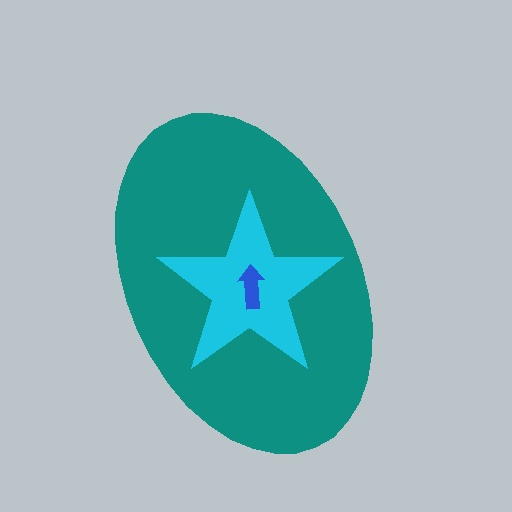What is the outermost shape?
The teal ellipse.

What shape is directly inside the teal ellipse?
The cyan star.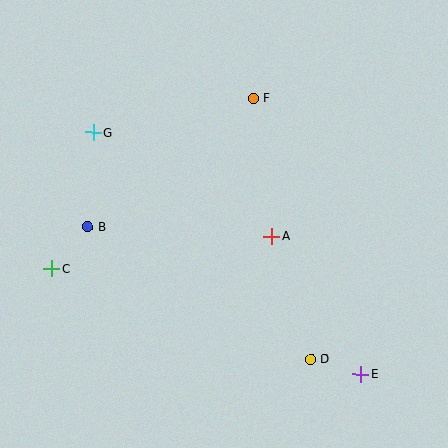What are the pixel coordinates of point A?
Point A is at (272, 236).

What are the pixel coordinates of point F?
Point F is at (254, 99).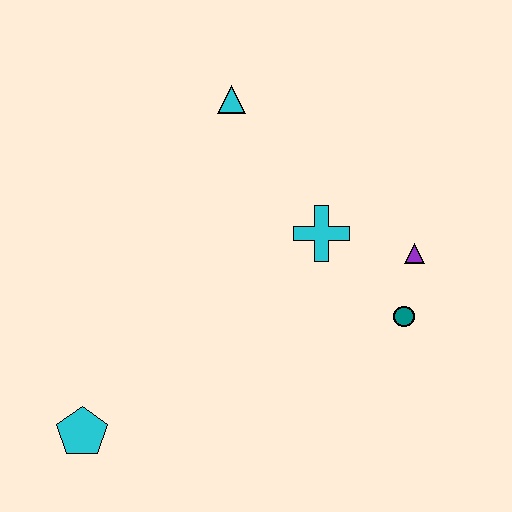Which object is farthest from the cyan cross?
The cyan pentagon is farthest from the cyan cross.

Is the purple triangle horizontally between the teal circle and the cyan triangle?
No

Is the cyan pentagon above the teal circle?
No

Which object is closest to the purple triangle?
The teal circle is closest to the purple triangle.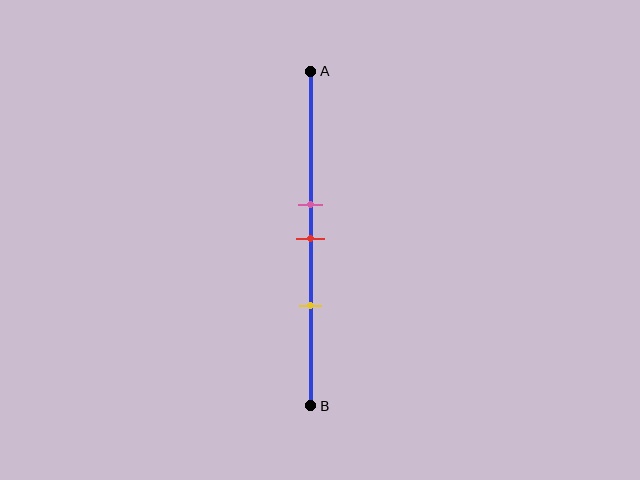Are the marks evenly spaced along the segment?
Yes, the marks are approximately evenly spaced.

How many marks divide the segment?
There are 3 marks dividing the segment.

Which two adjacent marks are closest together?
The pink and red marks are the closest adjacent pair.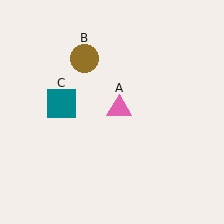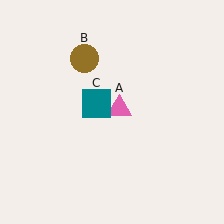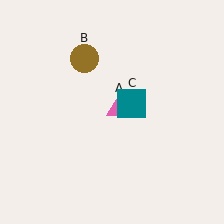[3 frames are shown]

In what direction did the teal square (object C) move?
The teal square (object C) moved right.